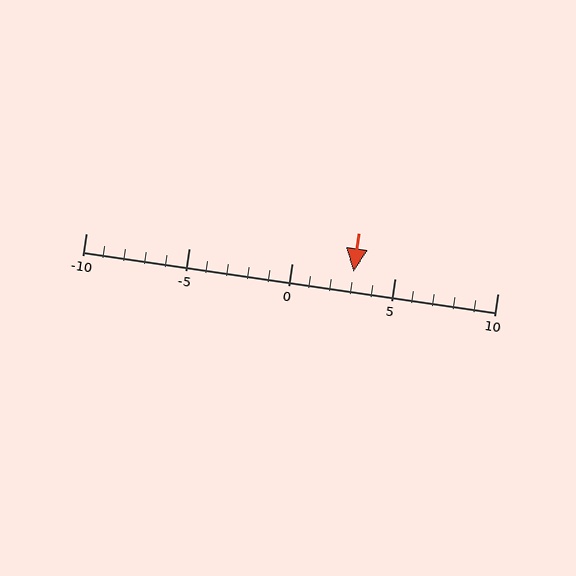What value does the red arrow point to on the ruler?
The red arrow points to approximately 3.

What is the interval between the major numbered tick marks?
The major tick marks are spaced 5 units apart.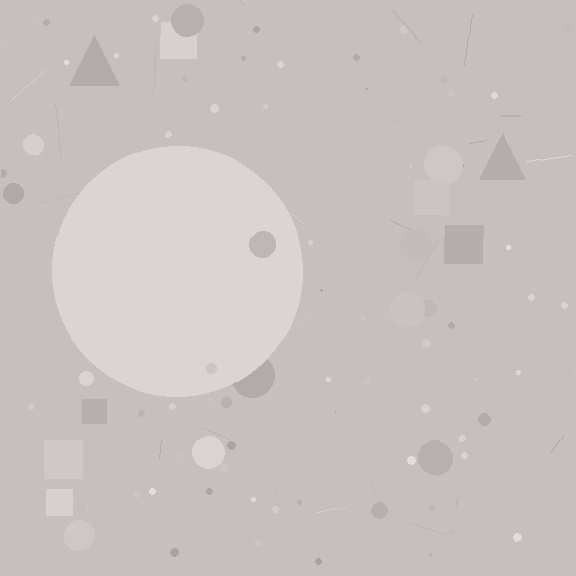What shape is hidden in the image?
A circle is hidden in the image.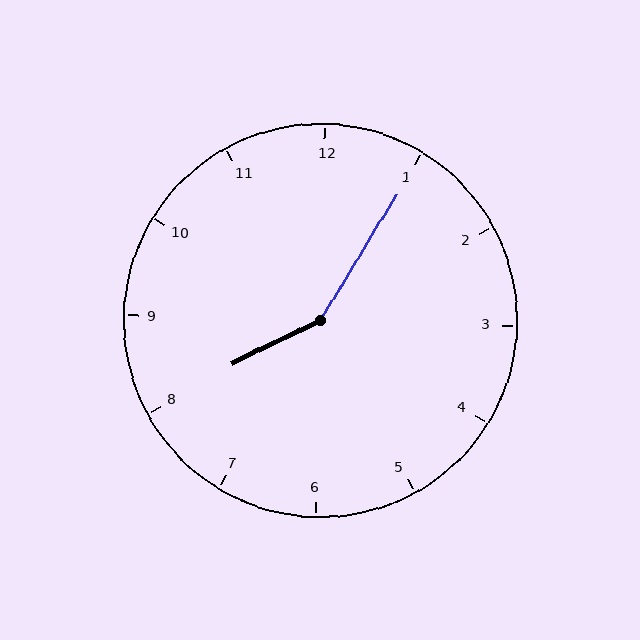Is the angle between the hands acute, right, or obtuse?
It is obtuse.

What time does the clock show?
8:05.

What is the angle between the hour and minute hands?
Approximately 148 degrees.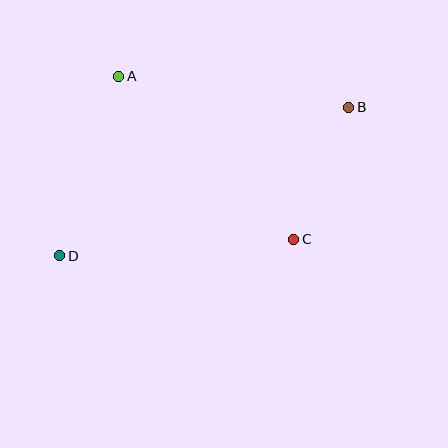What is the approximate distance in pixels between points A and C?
The distance between A and C is approximately 239 pixels.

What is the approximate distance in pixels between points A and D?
The distance between A and D is approximately 189 pixels.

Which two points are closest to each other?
Points B and C are closest to each other.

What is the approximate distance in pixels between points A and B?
The distance between A and B is approximately 232 pixels.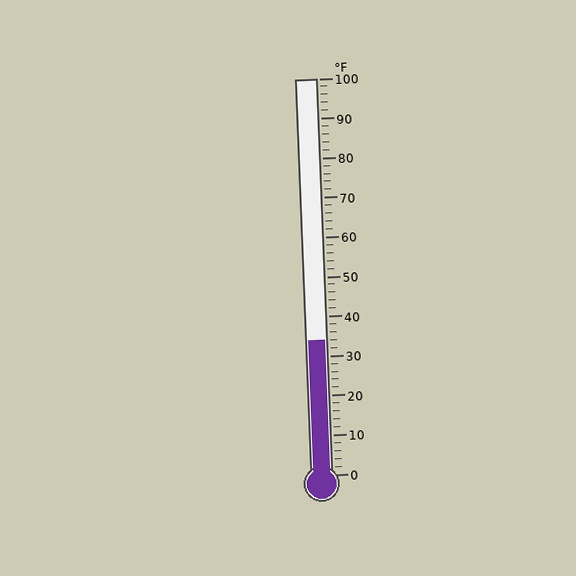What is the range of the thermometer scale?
The thermometer scale ranges from 0°F to 100°F.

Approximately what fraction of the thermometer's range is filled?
The thermometer is filled to approximately 35% of its range.